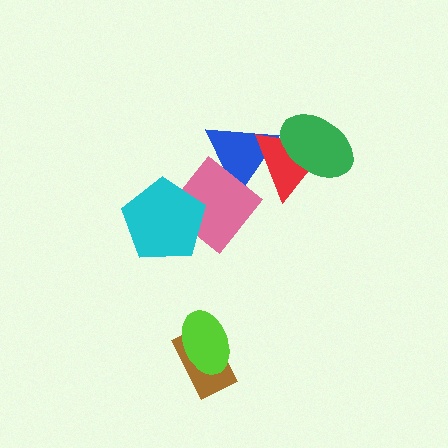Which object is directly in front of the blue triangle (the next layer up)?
The red triangle is directly in front of the blue triangle.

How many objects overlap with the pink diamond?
2 objects overlap with the pink diamond.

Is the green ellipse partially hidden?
No, no other shape covers it.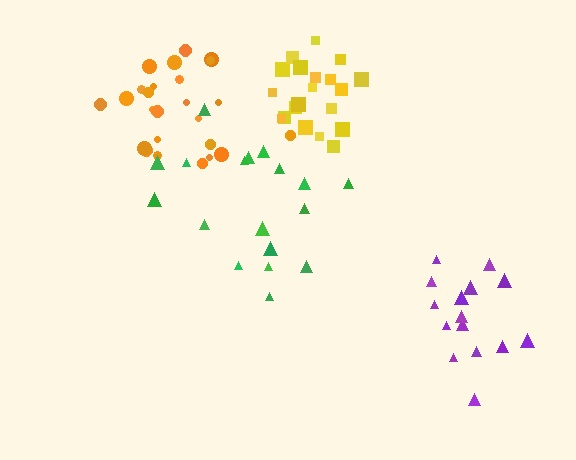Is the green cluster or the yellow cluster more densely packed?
Yellow.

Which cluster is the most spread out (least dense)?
Green.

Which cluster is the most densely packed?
Yellow.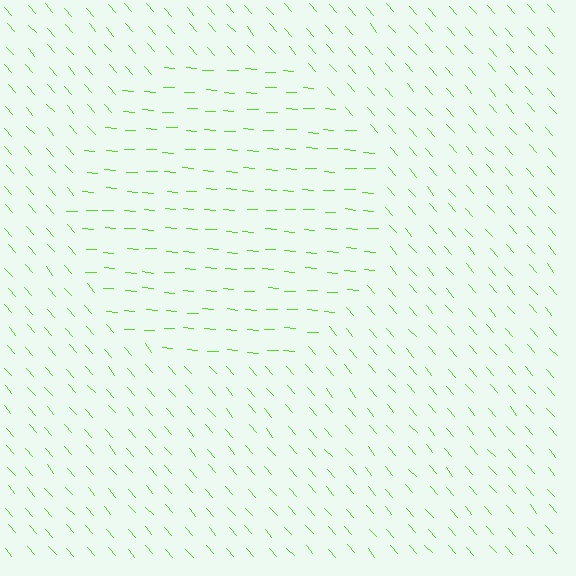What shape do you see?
I see a circle.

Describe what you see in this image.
The image is filled with small lime line segments. A circle region in the image has lines oriented differently from the surrounding lines, creating a visible texture boundary.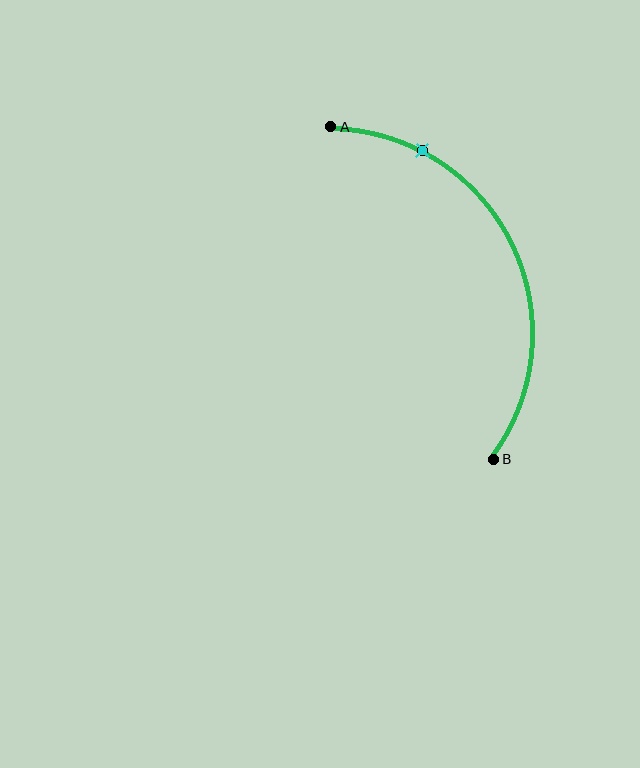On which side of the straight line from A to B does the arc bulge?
The arc bulges to the right of the straight line connecting A and B.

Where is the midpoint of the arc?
The arc midpoint is the point on the curve farthest from the straight line joining A and B. It sits to the right of that line.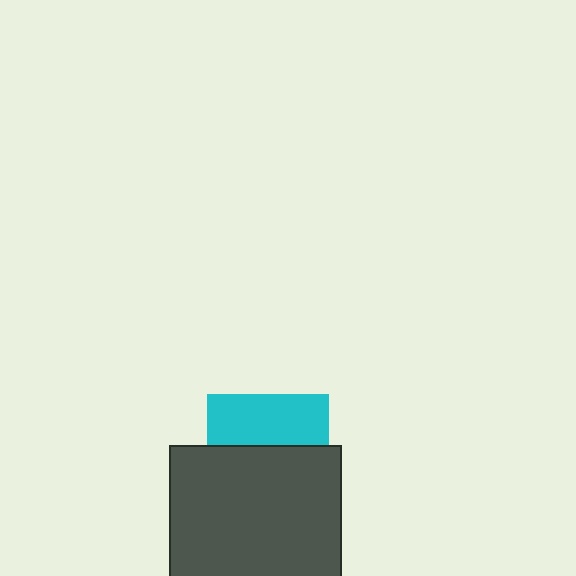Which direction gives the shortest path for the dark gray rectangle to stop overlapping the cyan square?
Moving down gives the shortest separation.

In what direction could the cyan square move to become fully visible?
The cyan square could move up. That would shift it out from behind the dark gray rectangle entirely.